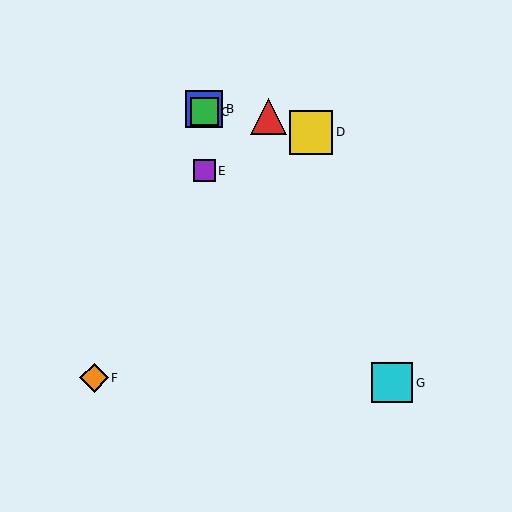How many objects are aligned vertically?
3 objects (B, C, E) are aligned vertically.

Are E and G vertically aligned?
No, E is at x≈204 and G is at x≈392.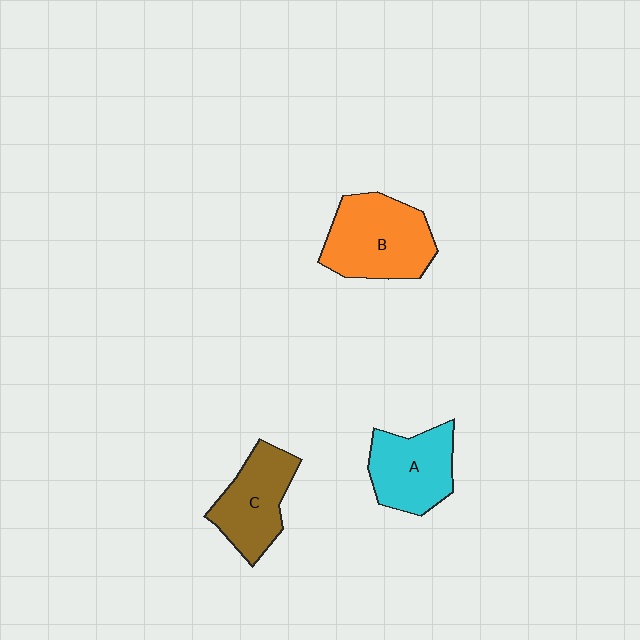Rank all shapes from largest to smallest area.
From largest to smallest: B (orange), A (cyan), C (brown).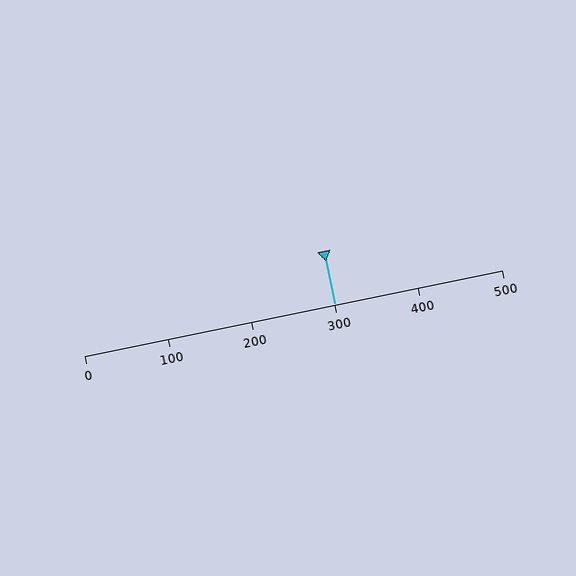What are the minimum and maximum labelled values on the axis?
The axis runs from 0 to 500.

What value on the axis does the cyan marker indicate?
The marker indicates approximately 300.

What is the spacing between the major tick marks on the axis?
The major ticks are spaced 100 apart.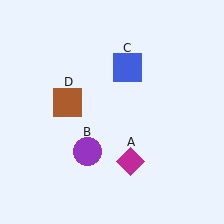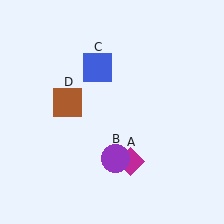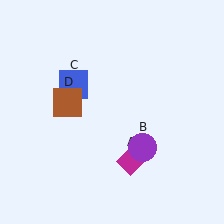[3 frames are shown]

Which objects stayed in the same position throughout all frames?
Magenta diamond (object A) and brown square (object D) remained stationary.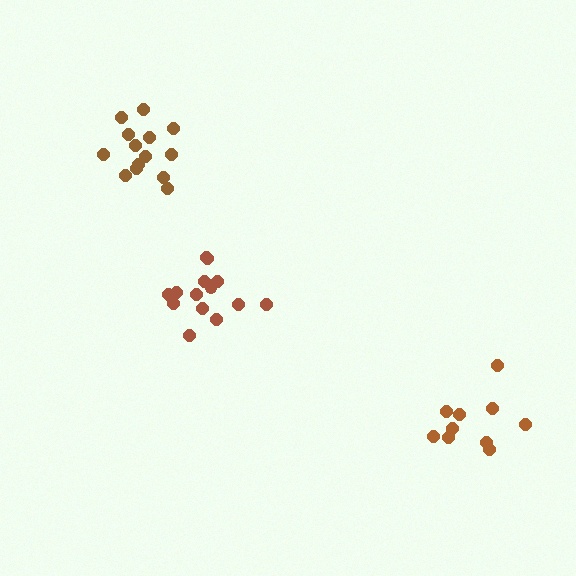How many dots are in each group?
Group 1: 14 dots, Group 2: 10 dots, Group 3: 14 dots (38 total).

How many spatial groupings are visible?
There are 3 spatial groupings.